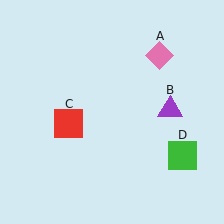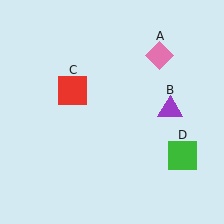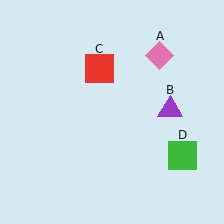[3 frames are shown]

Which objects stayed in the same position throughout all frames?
Pink diamond (object A) and purple triangle (object B) and green square (object D) remained stationary.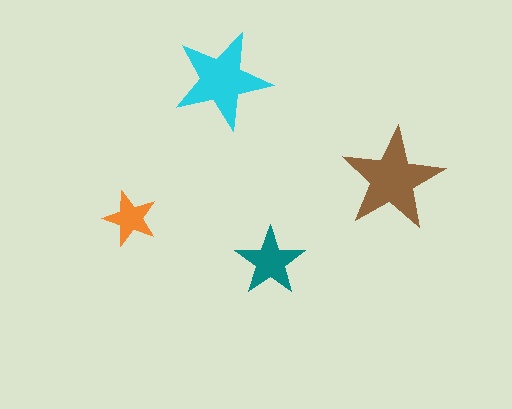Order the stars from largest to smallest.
the brown one, the cyan one, the teal one, the orange one.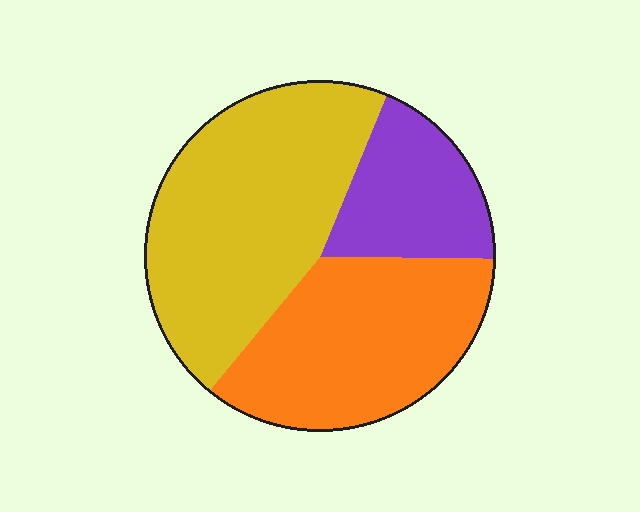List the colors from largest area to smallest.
From largest to smallest: yellow, orange, purple.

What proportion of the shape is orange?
Orange covers 36% of the shape.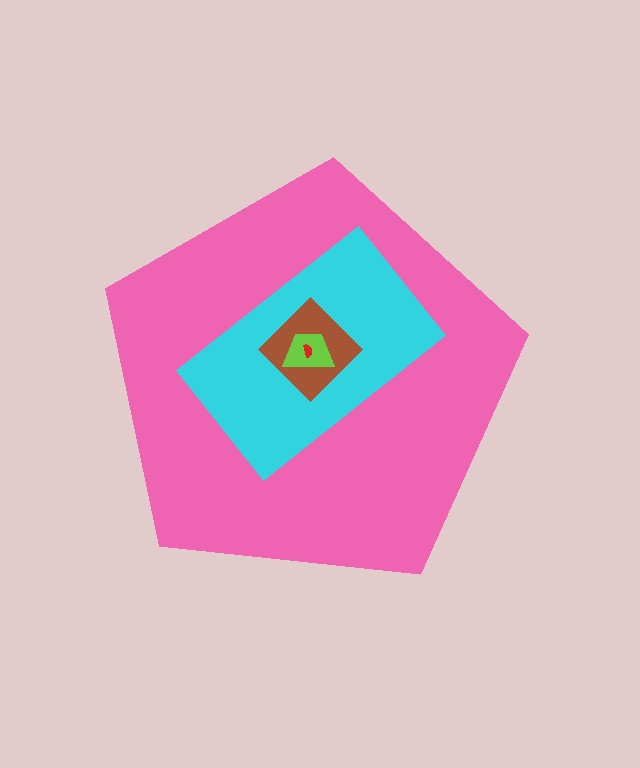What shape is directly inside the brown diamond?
The lime trapezoid.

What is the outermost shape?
The pink pentagon.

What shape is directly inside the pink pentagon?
The cyan rectangle.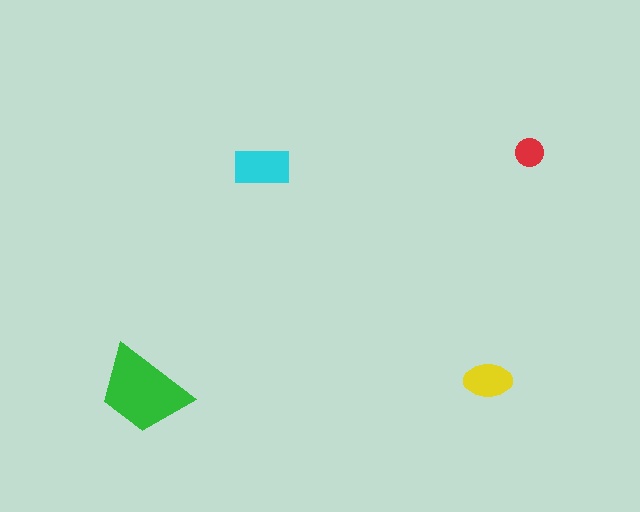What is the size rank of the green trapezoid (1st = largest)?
1st.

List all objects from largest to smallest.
The green trapezoid, the cyan rectangle, the yellow ellipse, the red circle.